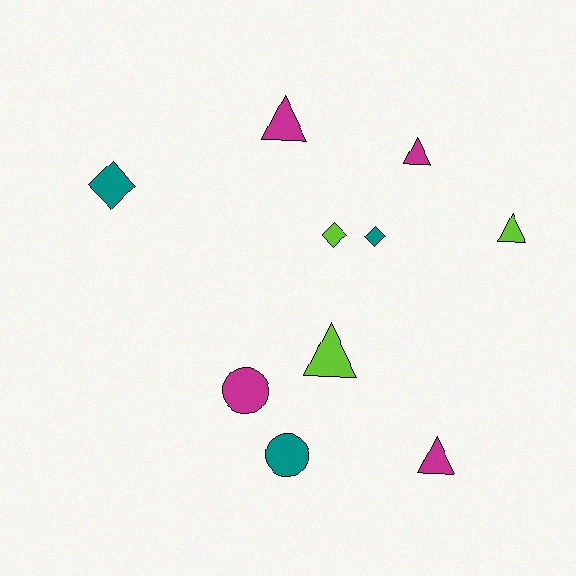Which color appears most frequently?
Magenta, with 4 objects.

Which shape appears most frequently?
Triangle, with 5 objects.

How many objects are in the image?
There are 10 objects.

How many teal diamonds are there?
There are 2 teal diamonds.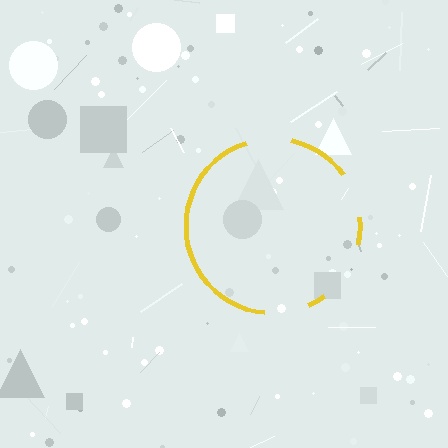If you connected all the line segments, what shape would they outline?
They would outline a circle.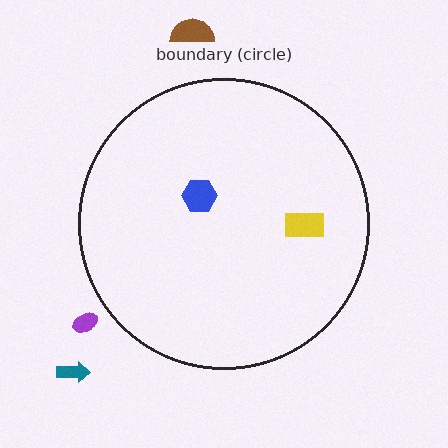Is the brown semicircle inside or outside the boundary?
Outside.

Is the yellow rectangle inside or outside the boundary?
Inside.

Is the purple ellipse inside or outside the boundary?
Outside.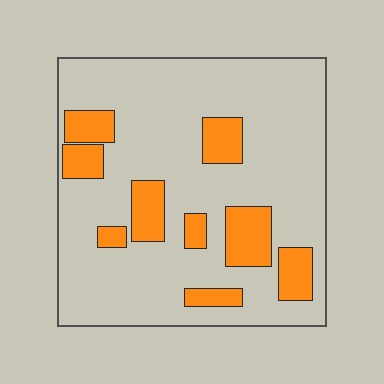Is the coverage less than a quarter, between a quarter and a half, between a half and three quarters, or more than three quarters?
Less than a quarter.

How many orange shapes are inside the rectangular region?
9.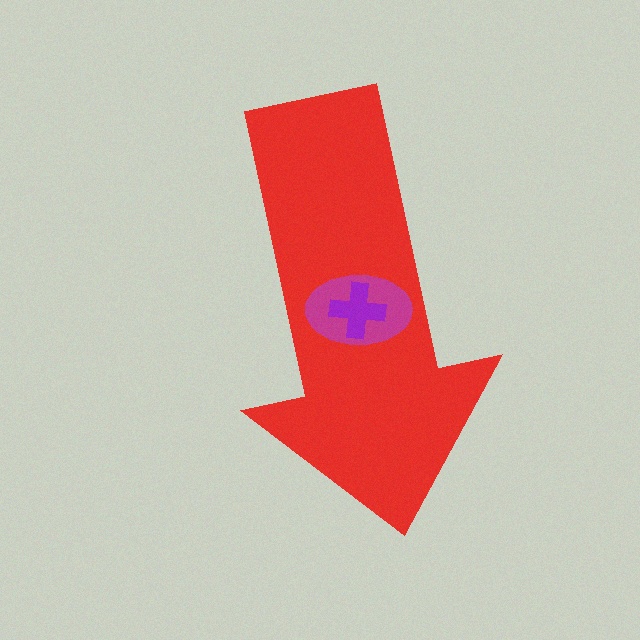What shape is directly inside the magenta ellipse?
The purple cross.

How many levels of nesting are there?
3.